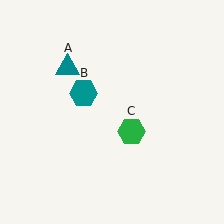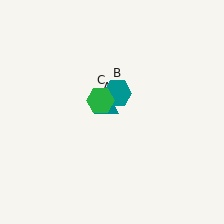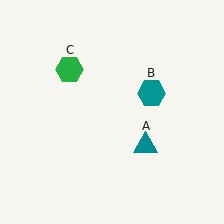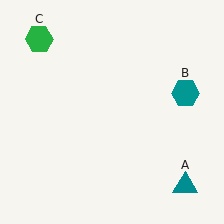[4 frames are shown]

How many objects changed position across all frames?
3 objects changed position: teal triangle (object A), teal hexagon (object B), green hexagon (object C).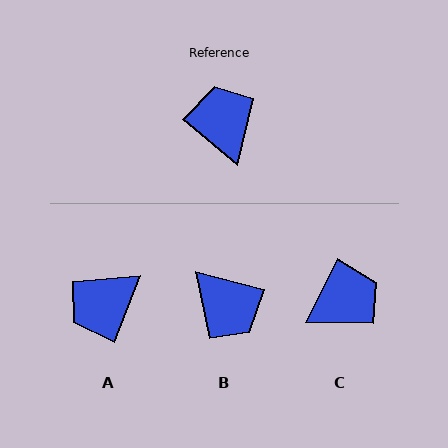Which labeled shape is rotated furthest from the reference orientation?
B, about 155 degrees away.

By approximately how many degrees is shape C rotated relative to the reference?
Approximately 77 degrees clockwise.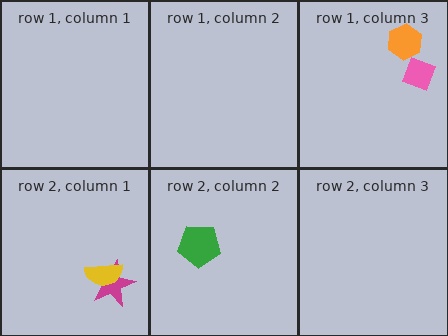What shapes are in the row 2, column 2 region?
The green pentagon.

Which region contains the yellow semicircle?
The row 2, column 1 region.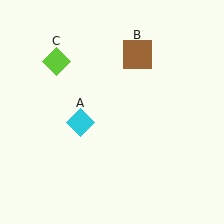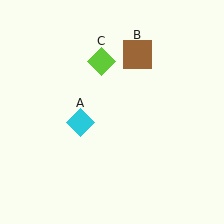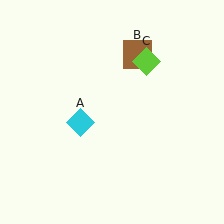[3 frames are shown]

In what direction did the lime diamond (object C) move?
The lime diamond (object C) moved right.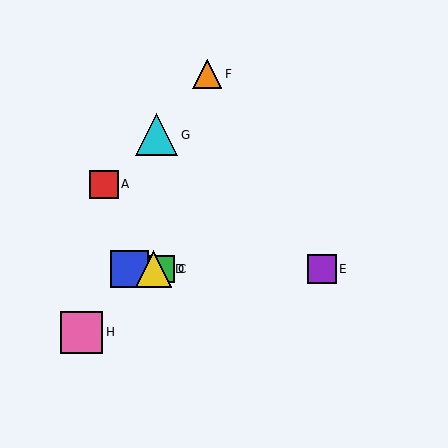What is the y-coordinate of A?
Object A is at y≈184.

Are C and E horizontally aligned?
Yes, both are at y≈269.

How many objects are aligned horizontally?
4 objects (B, C, D, E) are aligned horizontally.